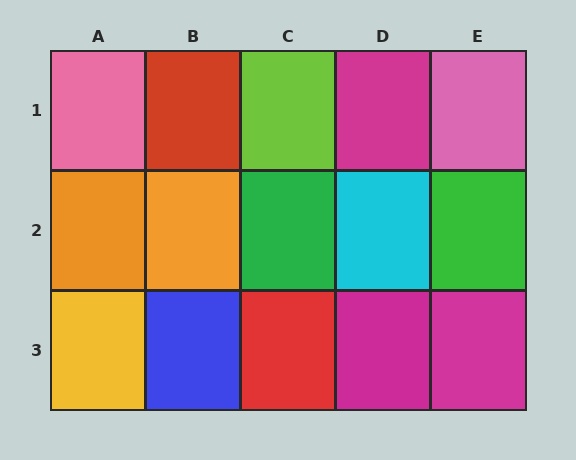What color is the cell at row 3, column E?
Magenta.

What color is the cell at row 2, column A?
Orange.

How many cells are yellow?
1 cell is yellow.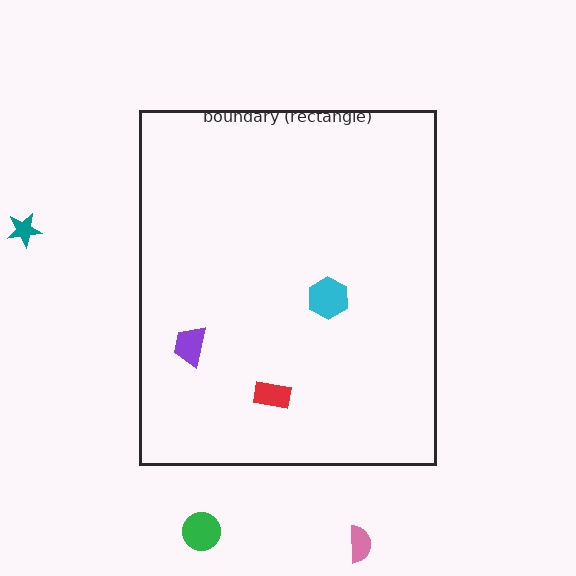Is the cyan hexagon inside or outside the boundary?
Inside.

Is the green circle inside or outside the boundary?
Outside.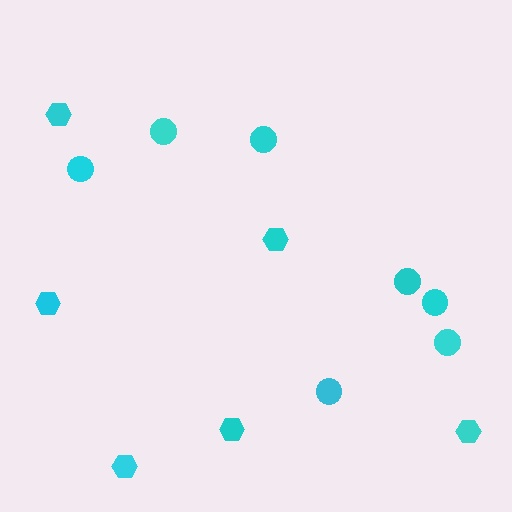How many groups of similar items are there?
There are 2 groups: one group of hexagons (6) and one group of circles (7).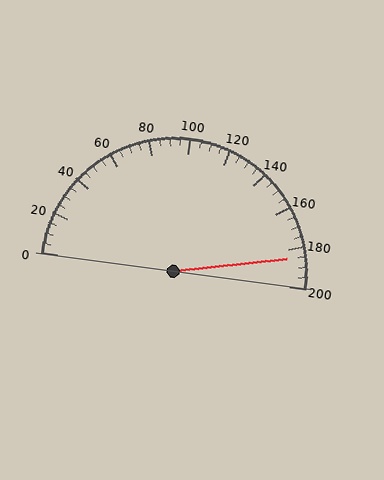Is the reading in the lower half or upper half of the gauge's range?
The reading is in the upper half of the range (0 to 200).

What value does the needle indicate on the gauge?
The needle indicates approximately 185.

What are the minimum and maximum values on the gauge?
The gauge ranges from 0 to 200.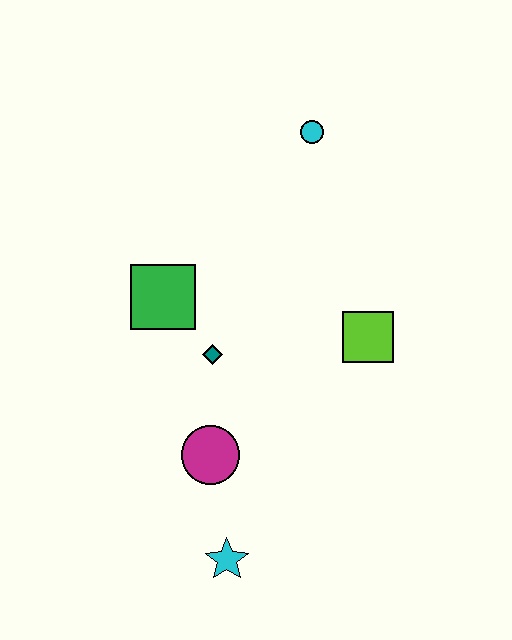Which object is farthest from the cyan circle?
The cyan star is farthest from the cyan circle.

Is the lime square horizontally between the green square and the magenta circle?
No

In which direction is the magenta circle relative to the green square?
The magenta circle is below the green square.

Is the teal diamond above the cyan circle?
No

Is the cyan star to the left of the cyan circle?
Yes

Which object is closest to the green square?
The teal diamond is closest to the green square.